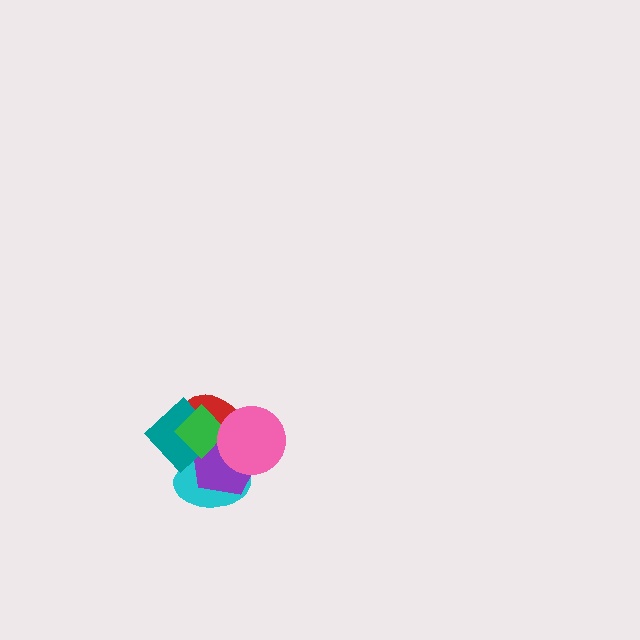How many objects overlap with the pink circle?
4 objects overlap with the pink circle.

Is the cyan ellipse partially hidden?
Yes, it is partially covered by another shape.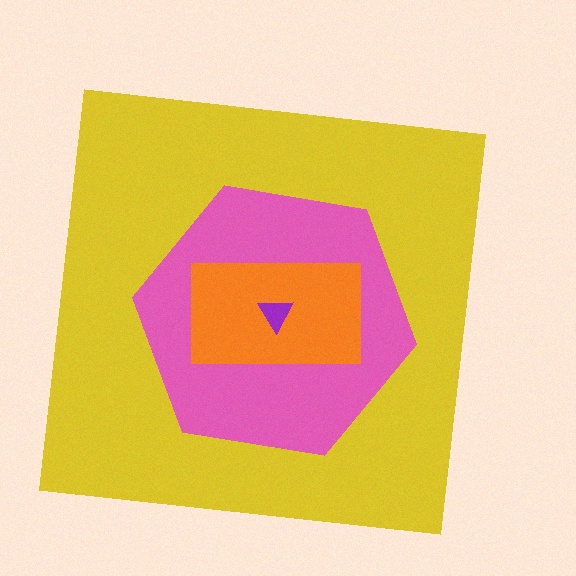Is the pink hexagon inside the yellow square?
Yes.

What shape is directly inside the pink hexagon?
The orange rectangle.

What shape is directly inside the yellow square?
The pink hexagon.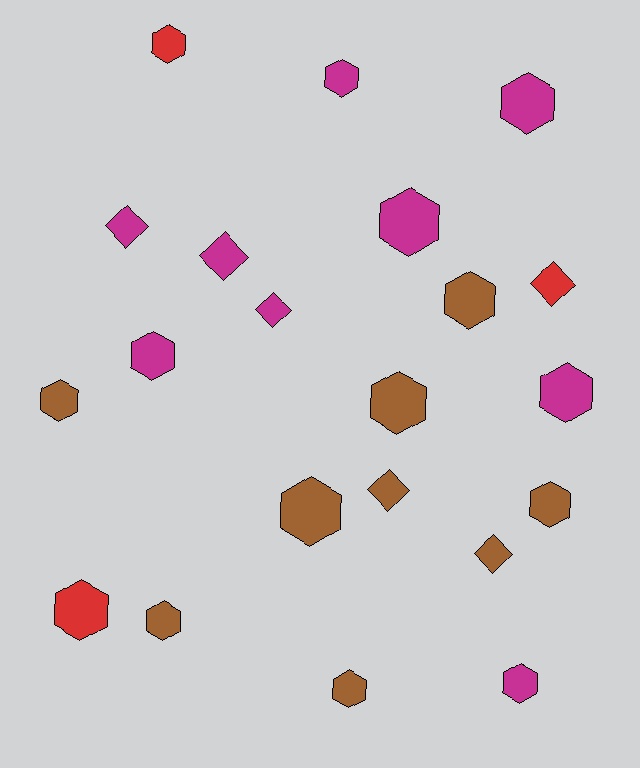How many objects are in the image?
There are 21 objects.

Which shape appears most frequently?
Hexagon, with 15 objects.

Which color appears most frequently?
Magenta, with 9 objects.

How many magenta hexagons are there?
There are 6 magenta hexagons.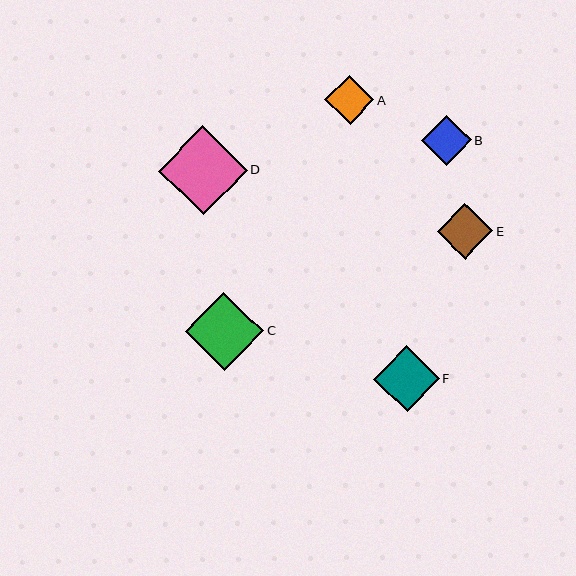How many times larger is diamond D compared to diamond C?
Diamond D is approximately 1.1 times the size of diamond C.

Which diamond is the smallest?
Diamond A is the smallest with a size of approximately 49 pixels.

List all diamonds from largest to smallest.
From largest to smallest: D, C, F, E, B, A.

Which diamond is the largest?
Diamond D is the largest with a size of approximately 89 pixels.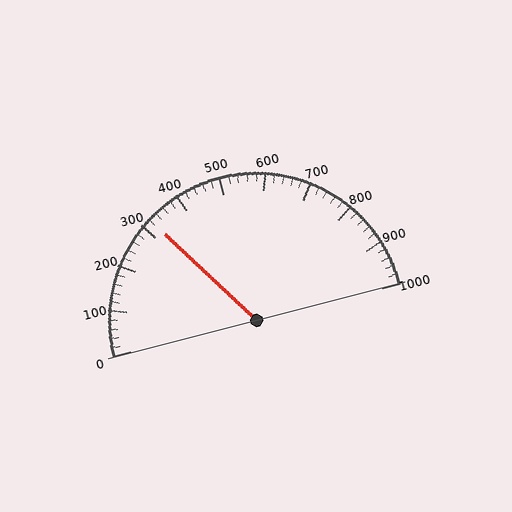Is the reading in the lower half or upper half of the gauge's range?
The reading is in the lower half of the range (0 to 1000).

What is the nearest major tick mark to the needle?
The nearest major tick mark is 300.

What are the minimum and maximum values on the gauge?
The gauge ranges from 0 to 1000.